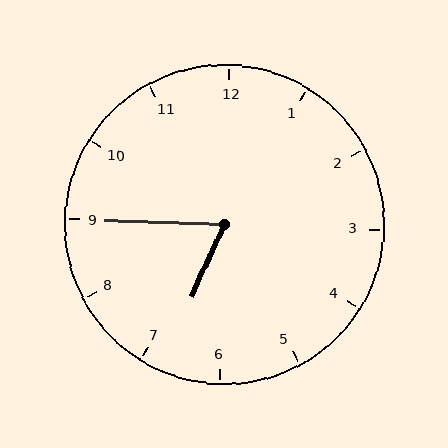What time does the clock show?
6:45.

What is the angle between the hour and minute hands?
Approximately 68 degrees.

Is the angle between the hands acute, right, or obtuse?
It is acute.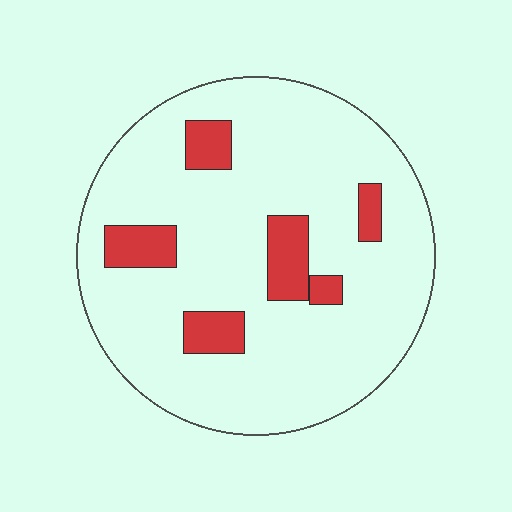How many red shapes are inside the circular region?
6.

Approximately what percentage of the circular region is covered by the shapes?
Approximately 15%.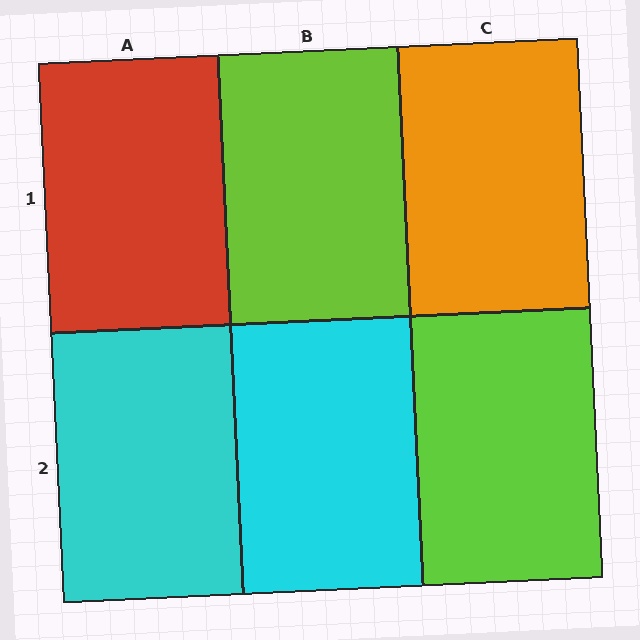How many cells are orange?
1 cell is orange.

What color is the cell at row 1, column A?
Red.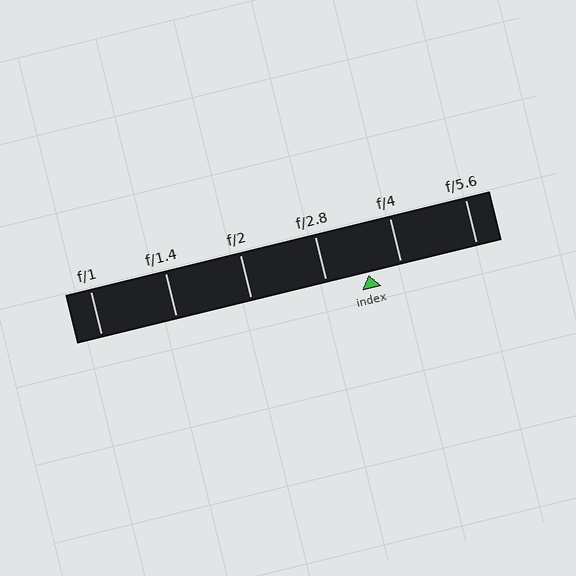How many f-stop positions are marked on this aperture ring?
There are 6 f-stop positions marked.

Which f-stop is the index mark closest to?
The index mark is closest to f/4.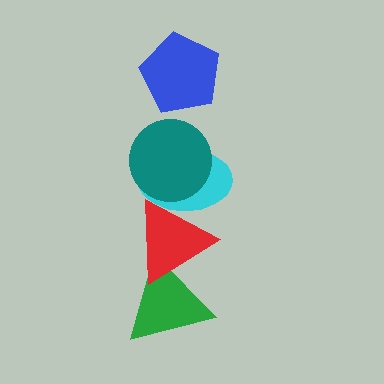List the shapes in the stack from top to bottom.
From top to bottom: the blue pentagon, the teal circle, the cyan ellipse, the red triangle, the green triangle.